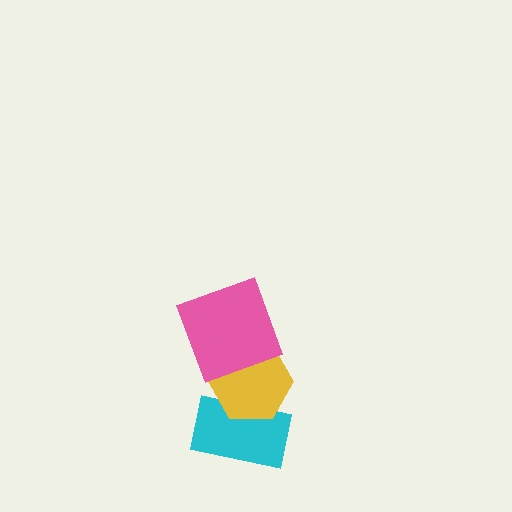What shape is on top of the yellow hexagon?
The pink square is on top of the yellow hexagon.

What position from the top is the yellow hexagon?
The yellow hexagon is 2nd from the top.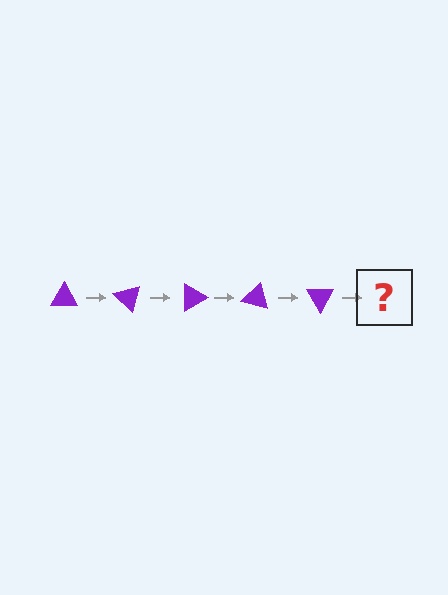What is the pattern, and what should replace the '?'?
The pattern is that the triangle rotates 45 degrees each step. The '?' should be a purple triangle rotated 225 degrees.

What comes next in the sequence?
The next element should be a purple triangle rotated 225 degrees.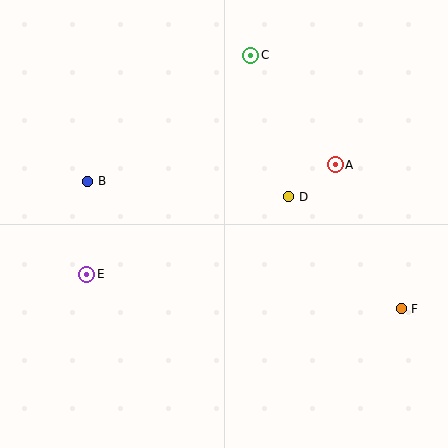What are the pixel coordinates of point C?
Point C is at (251, 55).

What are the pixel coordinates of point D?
Point D is at (289, 197).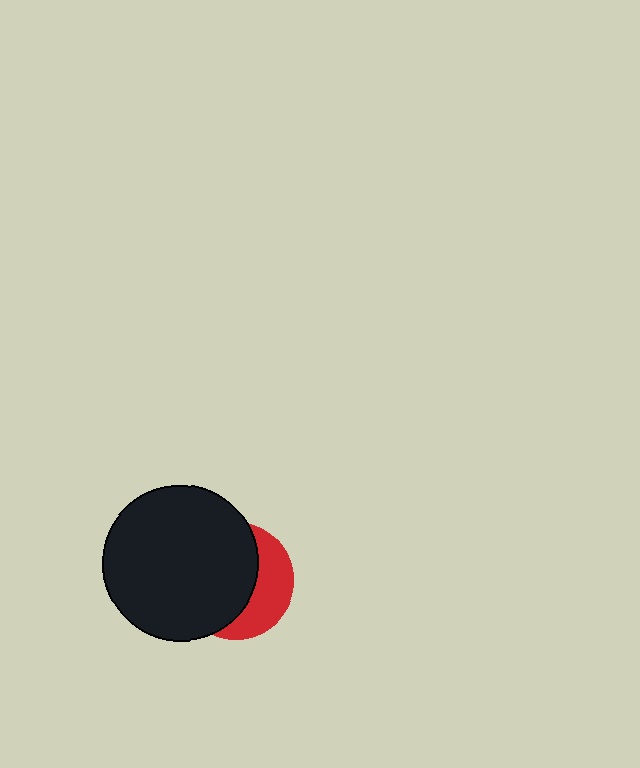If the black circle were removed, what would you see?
You would see the complete red circle.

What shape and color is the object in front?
The object in front is a black circle.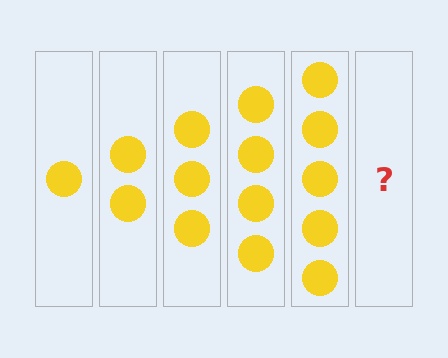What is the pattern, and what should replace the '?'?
The pattern is that each step adds one more circle. The '?' should be 6 circles.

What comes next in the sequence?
The next element should be 6 circles.